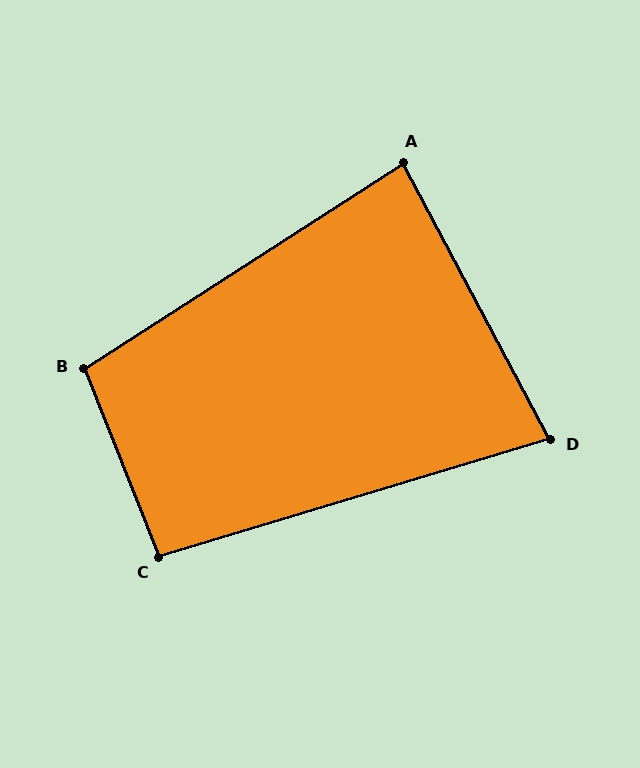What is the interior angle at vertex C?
Approximately 95 degrees (approximately right).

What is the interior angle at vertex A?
Approximately 85 degrees (approximately right).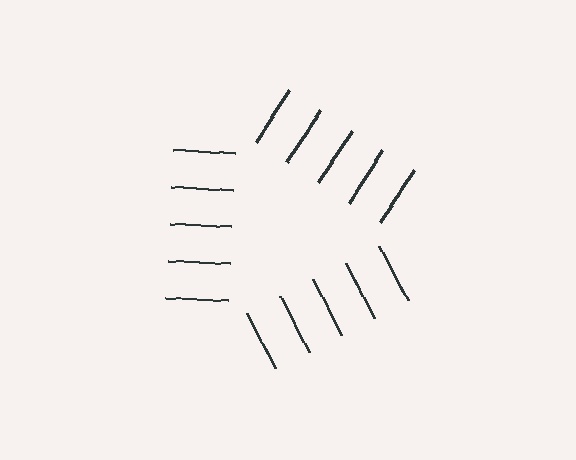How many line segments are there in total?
15 — 5 along each of the 3 edges.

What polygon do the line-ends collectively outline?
An illusory triangle — the line segments terminate on its edges but no continuous stroke is drawn.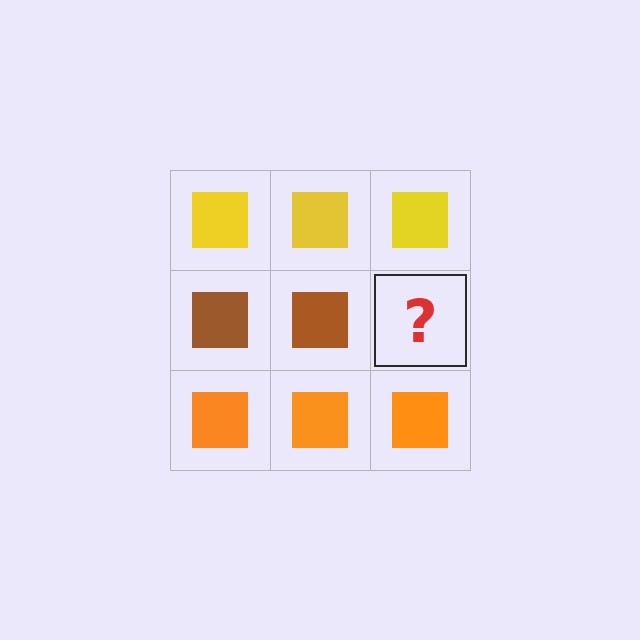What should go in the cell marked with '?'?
The missing cell should contain a brown square.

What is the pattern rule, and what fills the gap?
The rule is that each row has a consistent color. The gap should be filled with a brown square.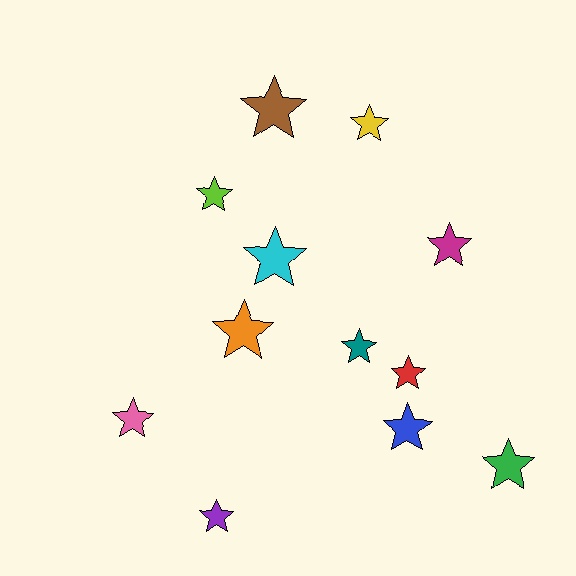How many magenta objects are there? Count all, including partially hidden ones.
There is 1 magenta object.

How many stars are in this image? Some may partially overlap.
There are 12 stars.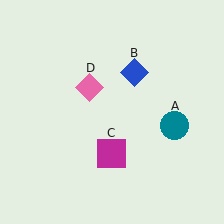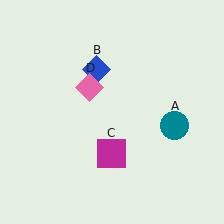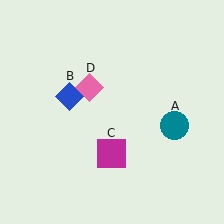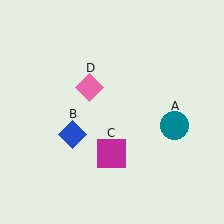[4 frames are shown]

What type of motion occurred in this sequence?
The blue diamond (object B) rotated counterclockwise around the center of the scene.